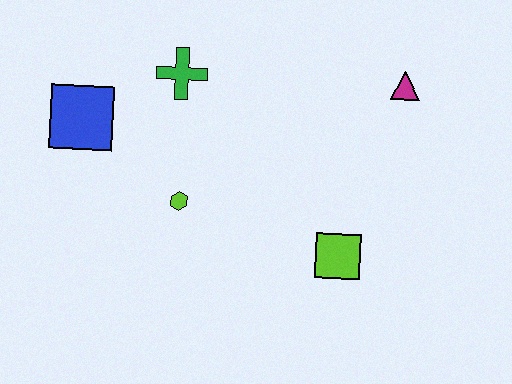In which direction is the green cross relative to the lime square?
The green cross is above the lime square.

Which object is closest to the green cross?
The blue square is closest to the green cross.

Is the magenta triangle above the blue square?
Yes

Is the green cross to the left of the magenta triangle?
Yes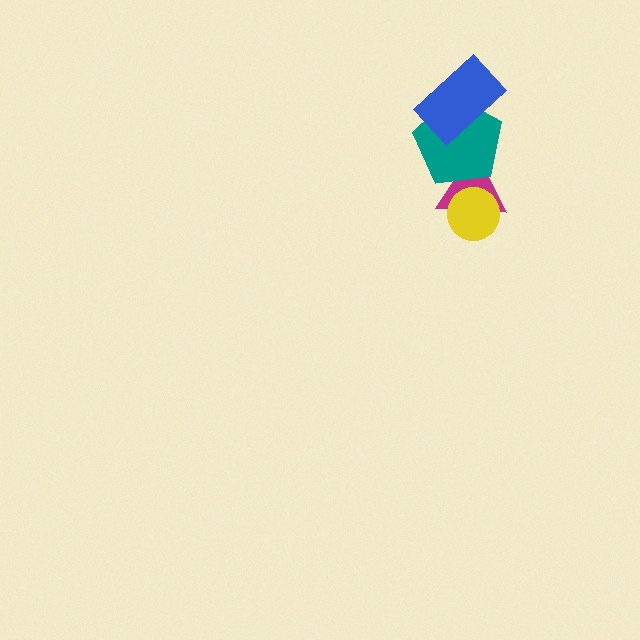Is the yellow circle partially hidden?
No, no other shape covers it.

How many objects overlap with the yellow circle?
1 object overlaps with the yellow circle.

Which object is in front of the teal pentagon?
The blue rectangle is in front of the teal pentagon.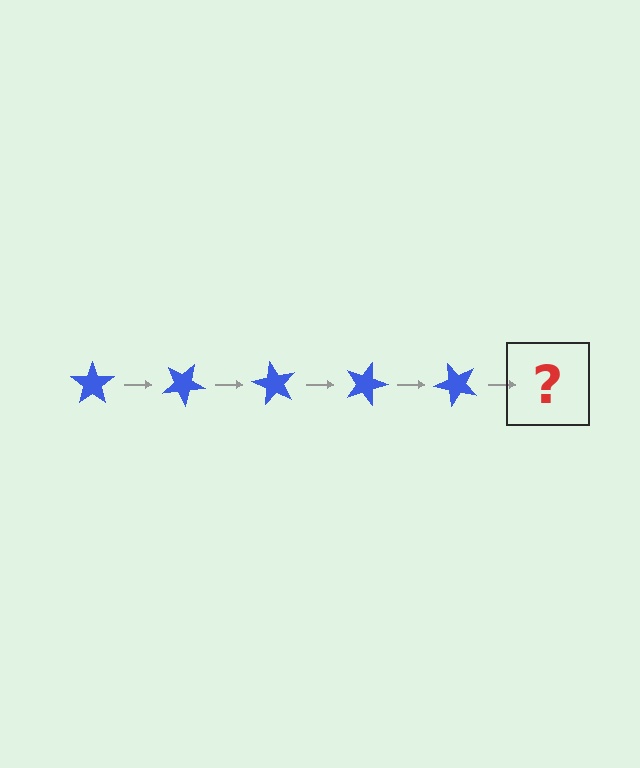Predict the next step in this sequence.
The next step is a blue star rotated 150 degrees.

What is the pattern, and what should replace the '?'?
The pattern is that the star rotates 30 degrees each step. The '?' should be a blue star rotated 150 degrees.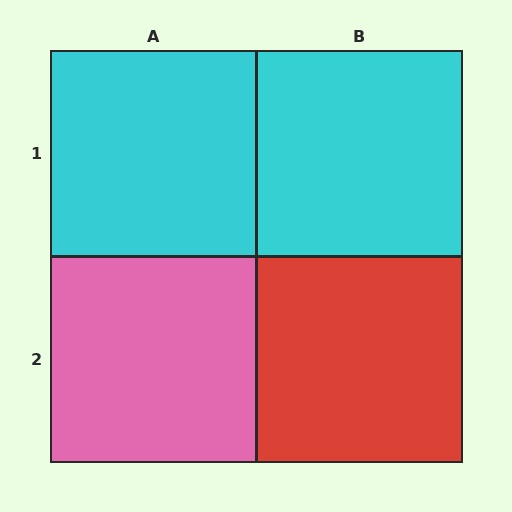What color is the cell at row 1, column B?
Cyan.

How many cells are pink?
1 cell is pink.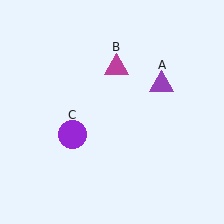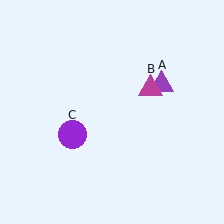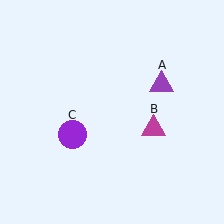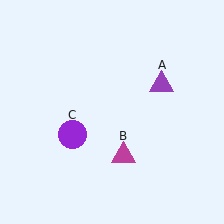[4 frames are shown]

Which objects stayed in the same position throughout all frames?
Purple triangle (object A) and purple circle (object C) remained stationary.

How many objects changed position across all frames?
1 object changed position: magenta triangle (object B).